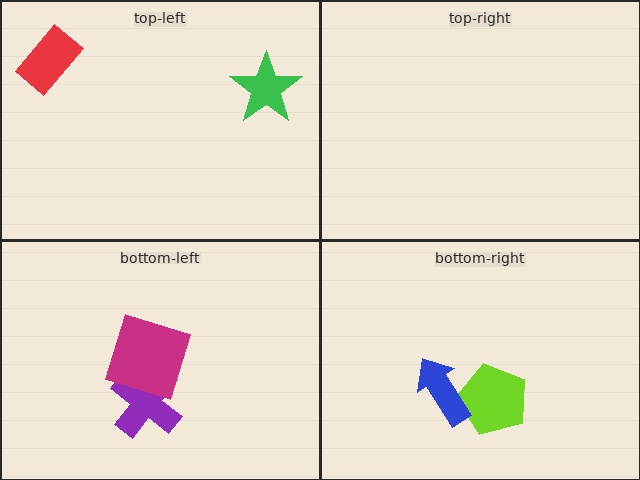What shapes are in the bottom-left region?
The purple cross, the magenta square.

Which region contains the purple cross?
The bottom-left region.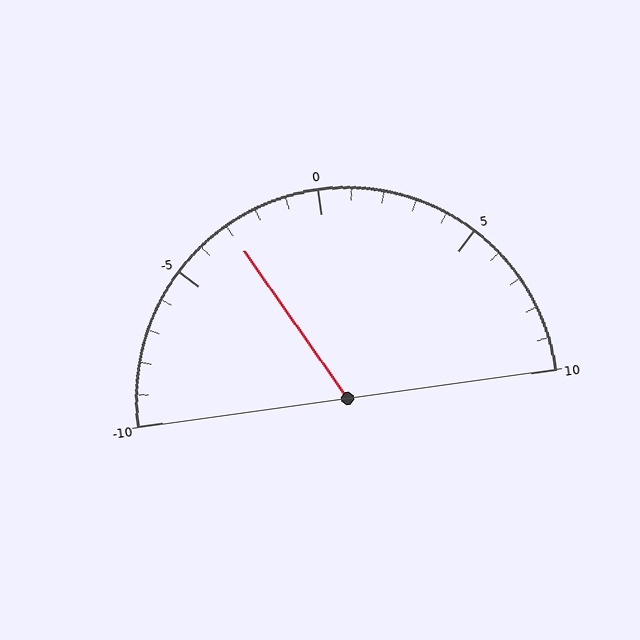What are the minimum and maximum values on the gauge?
The gauge ranges from -10 to 10.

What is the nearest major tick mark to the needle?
The nearest major tick mark is -5.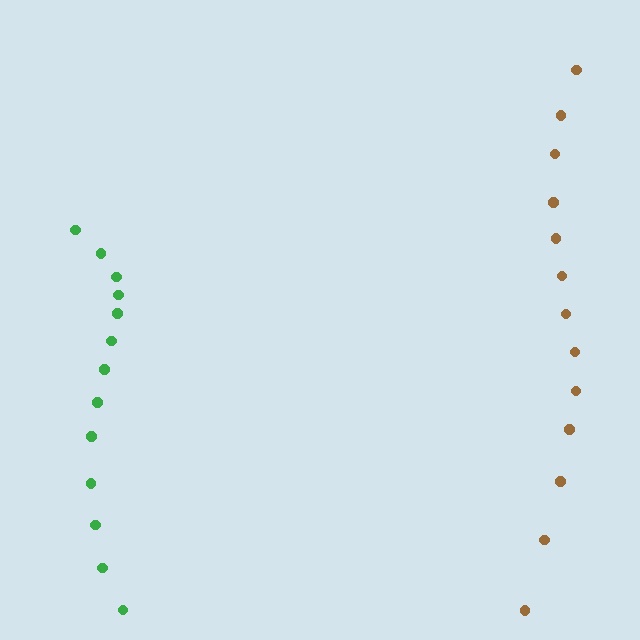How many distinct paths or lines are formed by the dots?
There are 2 distinct paths.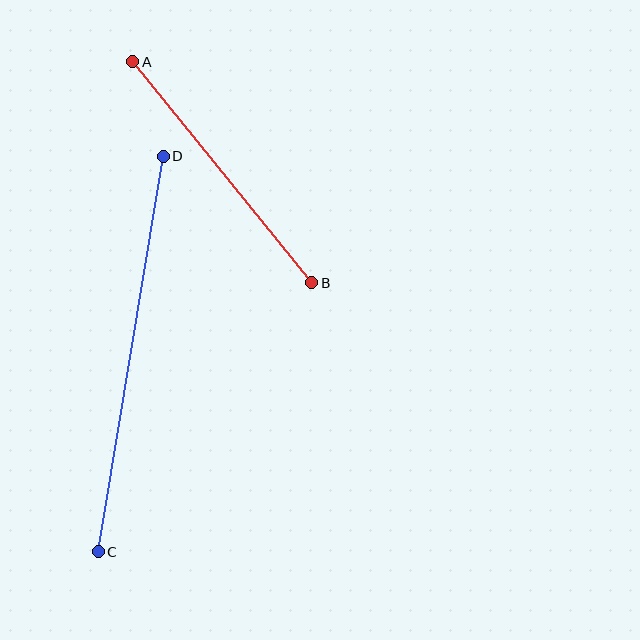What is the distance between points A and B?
The distance is approximately 284 pixels.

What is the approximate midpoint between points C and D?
The midpoint is at approximately (131, 354) pixels.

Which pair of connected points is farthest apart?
Points C and D are farthest apart.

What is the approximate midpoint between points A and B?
The midpoint is at approximately (222, 172) pixels.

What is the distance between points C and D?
The distance is approximately 400 pixels.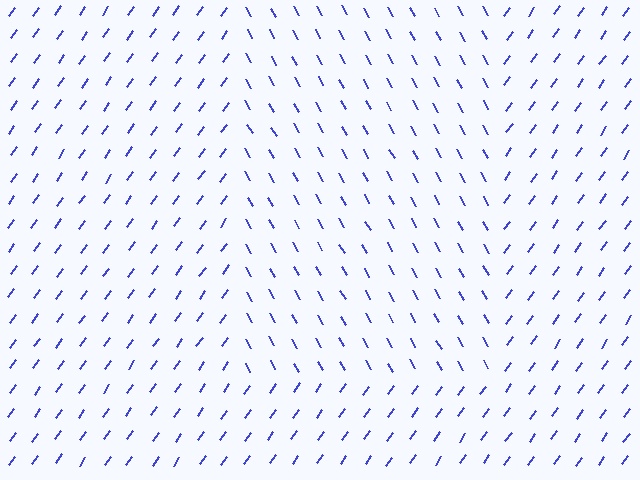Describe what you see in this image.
The image is filled with small blue line segments. A rectangle region in the image has lines oriented differently from the surrounding lines, creating a visible texture boundary.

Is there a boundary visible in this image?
Yes, there is a texture boundary formed by a change in line orientation.